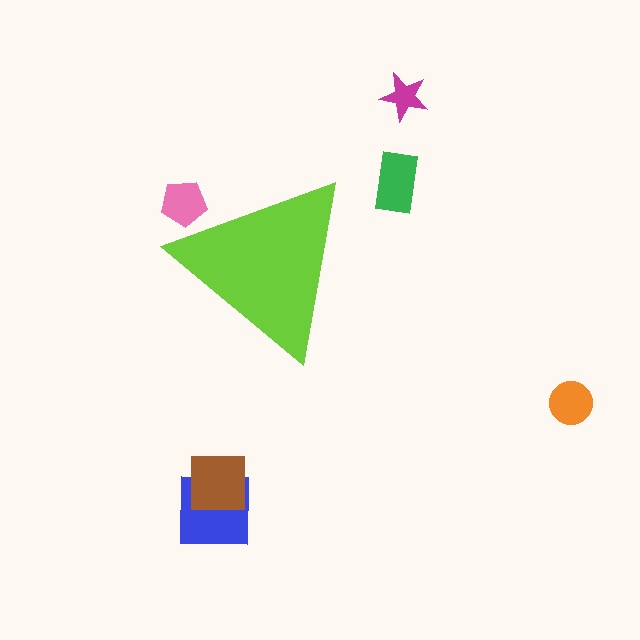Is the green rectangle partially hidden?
No, the green rectangle is fully visible.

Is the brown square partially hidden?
No, the brown square is fully visible.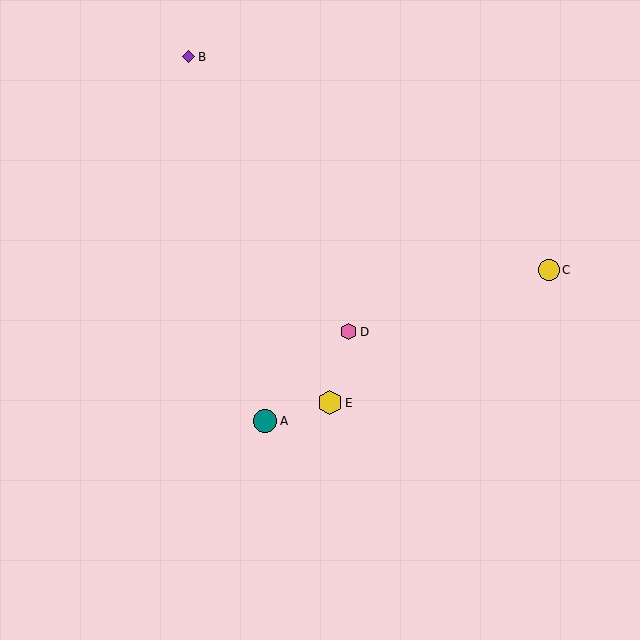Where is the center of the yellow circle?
The center of the yellow circle is at (549, 270).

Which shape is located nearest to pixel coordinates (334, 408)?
The yellow hexagon (labeled E) at (330, 403) is nearest to that location.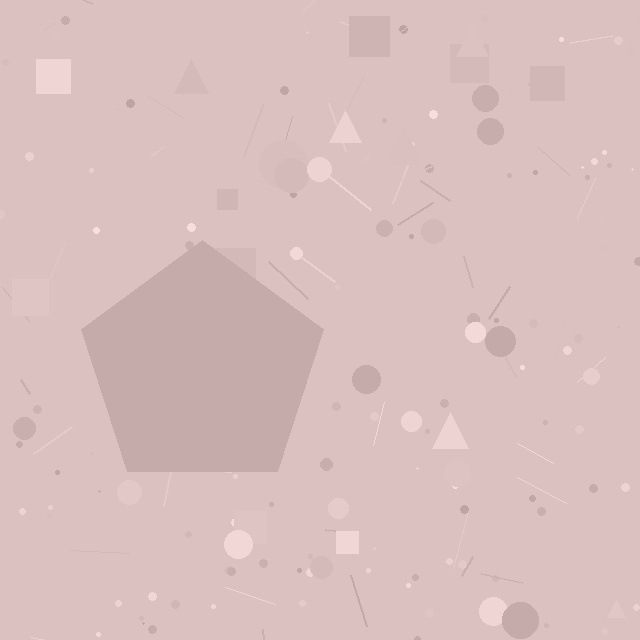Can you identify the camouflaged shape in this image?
The camouflaged shape is a pentagon.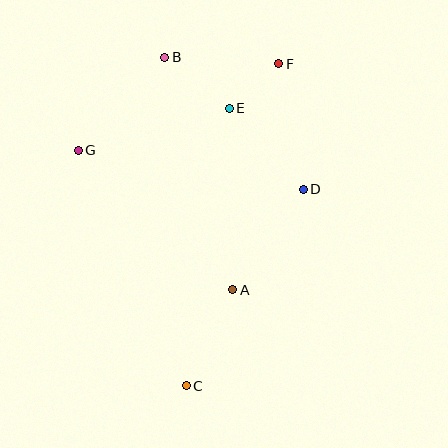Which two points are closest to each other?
Points E and F are closest to each other.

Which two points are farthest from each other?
Points C and F are farthest from each other.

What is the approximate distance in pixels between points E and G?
The distance between E and G is approximately 157 pixels.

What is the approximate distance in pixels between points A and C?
The distance between A and C is approximately 106 pixels.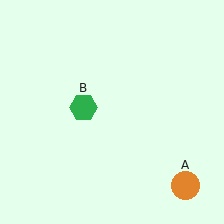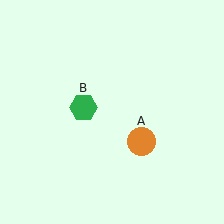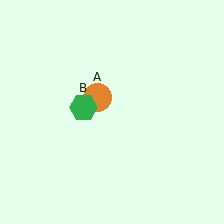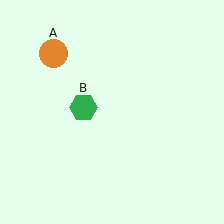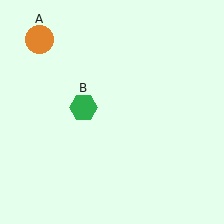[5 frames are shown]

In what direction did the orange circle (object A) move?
The orange circle (object A) moved up and to the left.